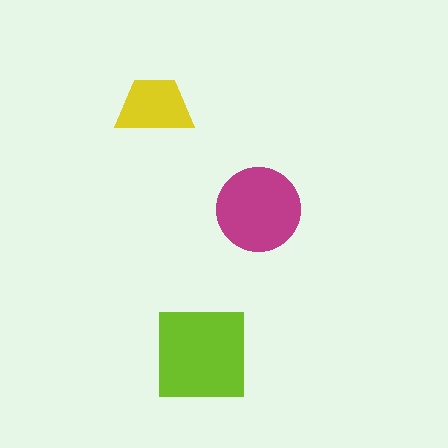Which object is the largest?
The lime square.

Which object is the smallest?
The yellow trapezoid.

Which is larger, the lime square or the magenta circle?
The lime square.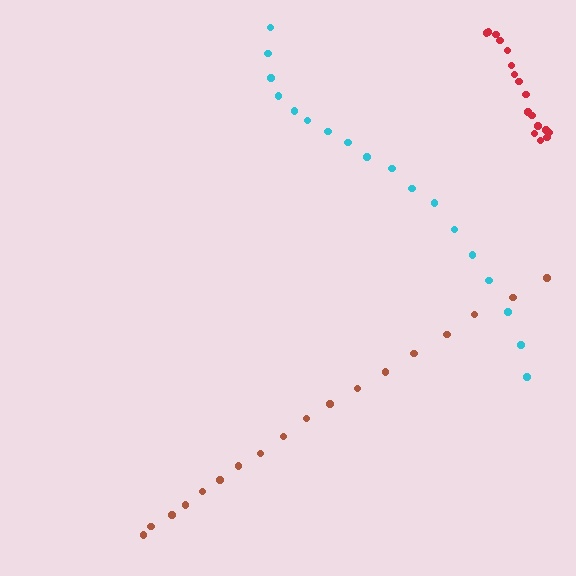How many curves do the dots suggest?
There are 3 distinct paths.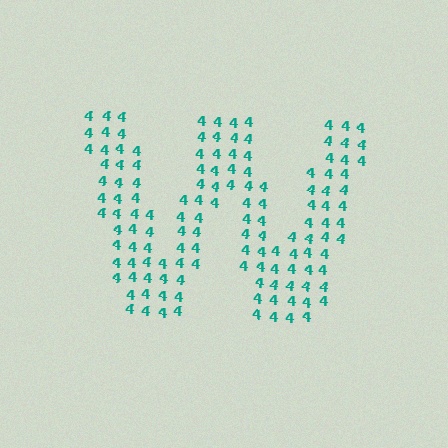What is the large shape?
The large shape is the letter W.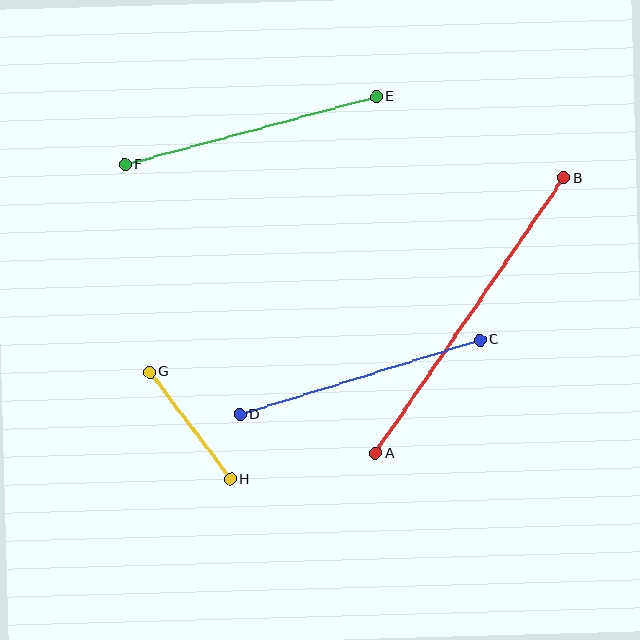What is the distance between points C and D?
The distance is approximately 251 pixels.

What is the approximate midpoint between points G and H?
The midpoint is at approximately (190, 426) pixels.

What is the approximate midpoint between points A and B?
The midpoint is at approximately (470, 316) pixels.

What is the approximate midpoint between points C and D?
The midpoint is at approximately (360, 377) pixels.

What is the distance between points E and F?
The distance is approximately 260 pixels.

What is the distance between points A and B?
The distance is approximately 334 pixels.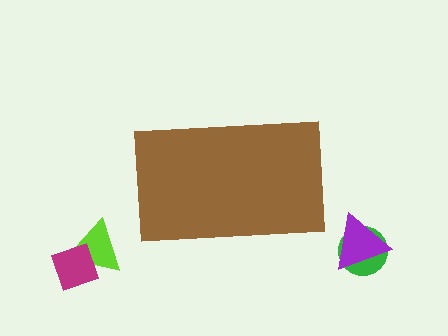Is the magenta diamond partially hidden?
No, the magenta diamond is fully visible.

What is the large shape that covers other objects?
A brown rectangle.